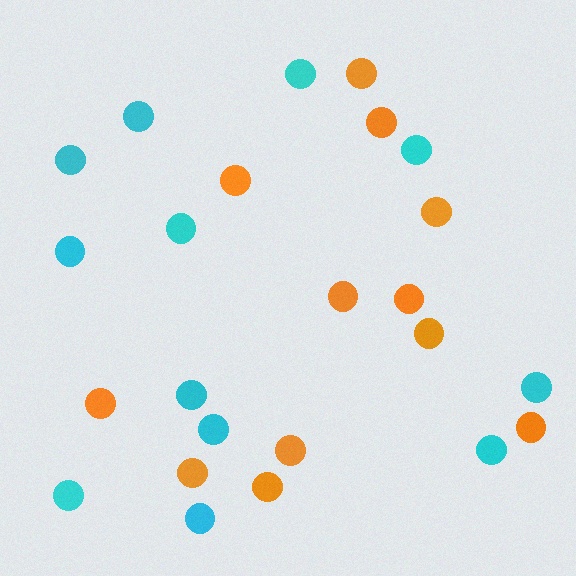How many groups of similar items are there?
There are 2 groups: one group of orange circles (12) and one group of cyan circles (12).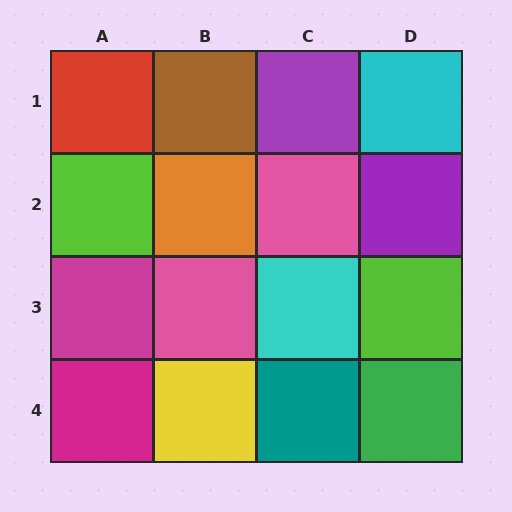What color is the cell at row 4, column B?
Yellow.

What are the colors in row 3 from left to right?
Magenta, pink, cyan, lime.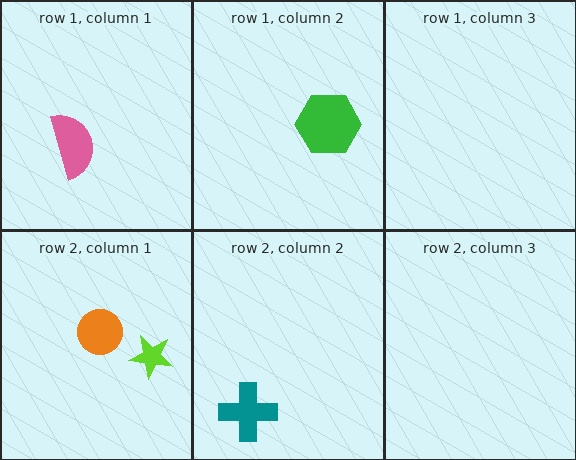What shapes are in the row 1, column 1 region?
The pink semicircle.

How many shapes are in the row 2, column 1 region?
2.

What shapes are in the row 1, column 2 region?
The green hexagon.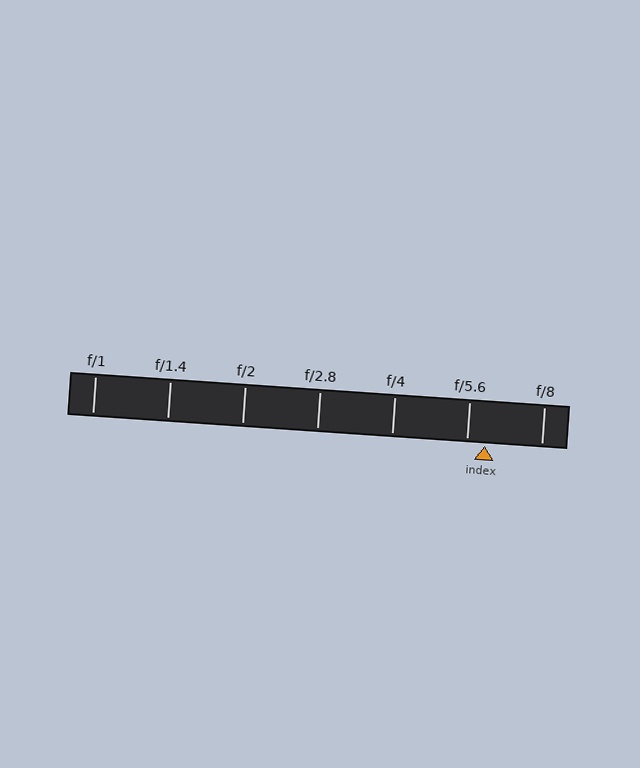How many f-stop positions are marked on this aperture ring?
There are 7 f-stop positions marked.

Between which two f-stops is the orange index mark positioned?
The index mark is between f/5.6 and f/8.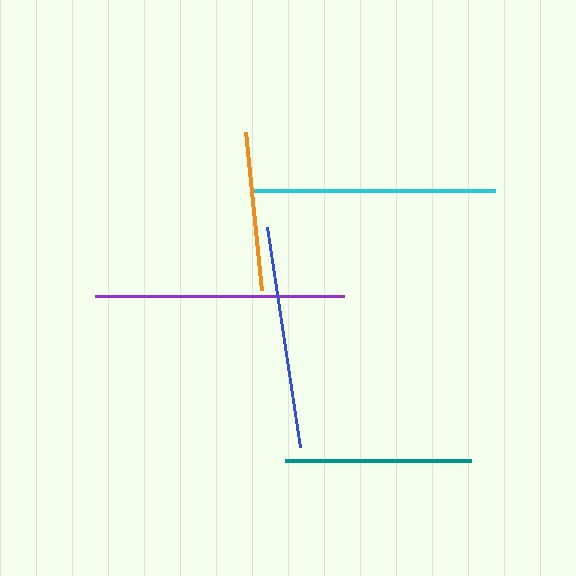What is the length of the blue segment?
The blue segment is approximately 222 pixels long.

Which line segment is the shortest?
The orange line is the shortest at approximately 159 pixels.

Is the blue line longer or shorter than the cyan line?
The cyan line is longer than the blue line.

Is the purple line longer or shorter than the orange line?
The purple line is longer than the orange line.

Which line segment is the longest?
The purple line is the longest at approximately 249 pixels.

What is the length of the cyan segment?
The cyan segment is approximately 242 pixels long.